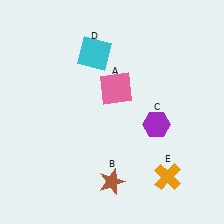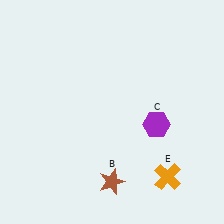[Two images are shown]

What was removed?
The cyan square (D), the pink square (A) were removed in Image 2.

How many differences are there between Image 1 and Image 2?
There are 2 differences between the two images.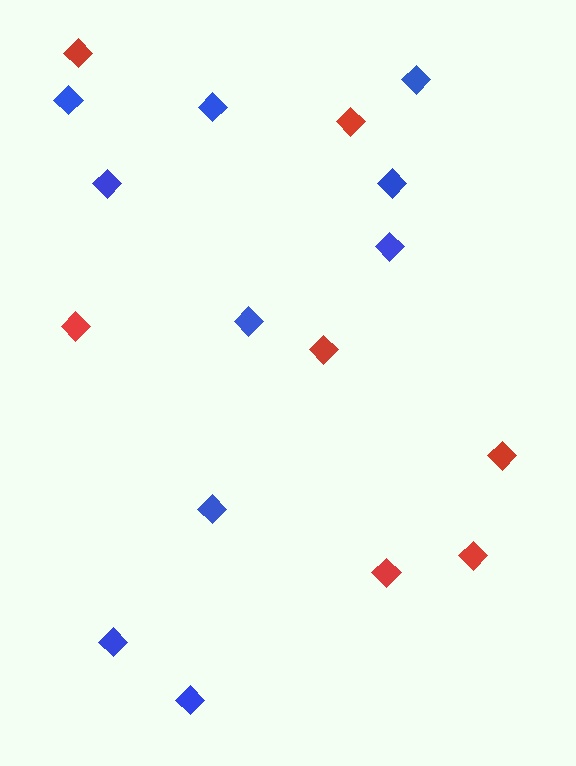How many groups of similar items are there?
There are 2 groups: one group of blue diamonds (10) and one group of red diamonds (7).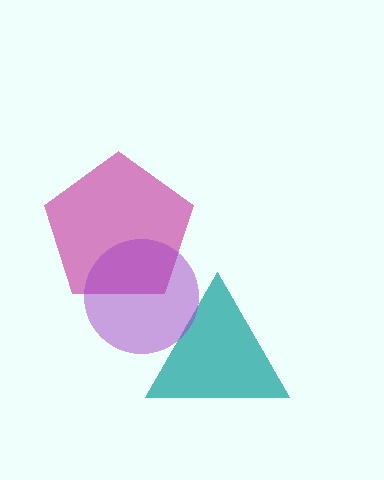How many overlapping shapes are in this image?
There are 3 overlapping shapes in the image.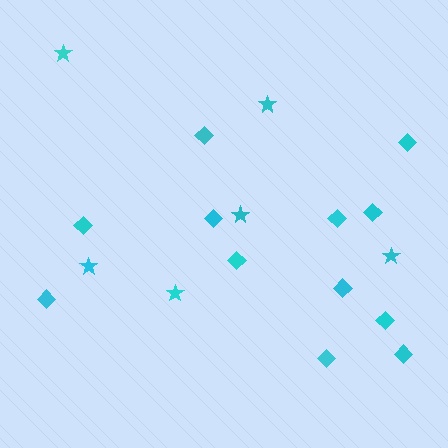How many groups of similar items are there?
There are 2 groups: one group of diamonds (12) and one group of stars (6).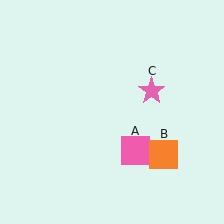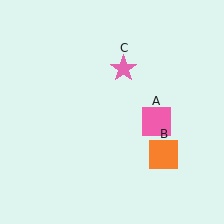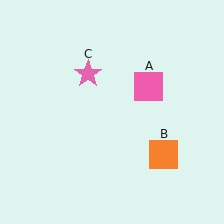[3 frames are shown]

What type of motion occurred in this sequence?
The pink square (object A), pink star (object C) rotated counterclockwise around the center of the scene.